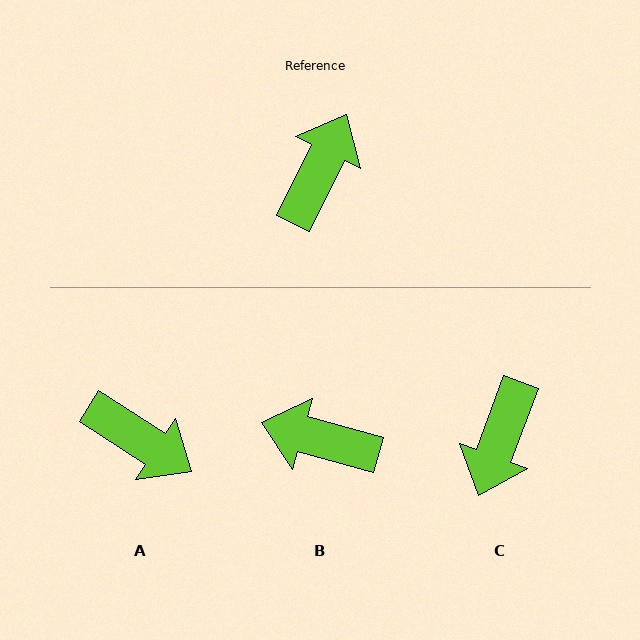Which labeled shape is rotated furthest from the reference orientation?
C, about 174 degrees away.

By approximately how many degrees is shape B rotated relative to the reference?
Approximately 100 degrees counter-clockwise.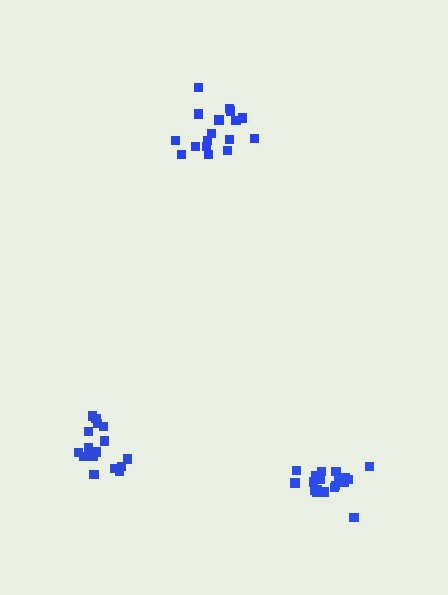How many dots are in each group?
Group 1: 17 dots, Group 2: 16 dots, Group 3: 20 dots (53 total).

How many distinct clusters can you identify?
There are 3 distinct clusters.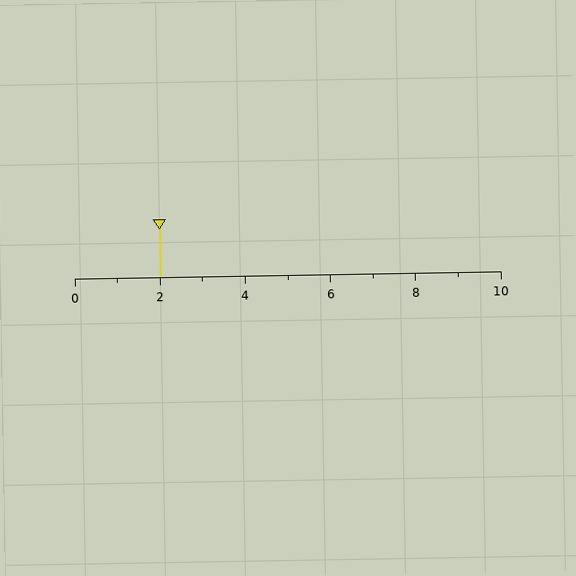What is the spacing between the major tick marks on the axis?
The major ticks are spaced 2 apart.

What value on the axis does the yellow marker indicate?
The marker indicates approximately 2.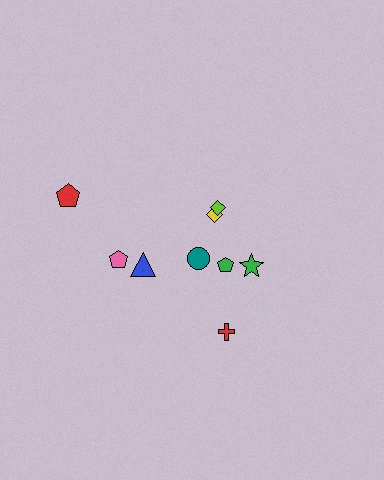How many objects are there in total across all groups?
There are 9 objects.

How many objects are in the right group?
There are 6 objects.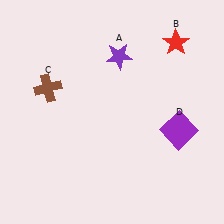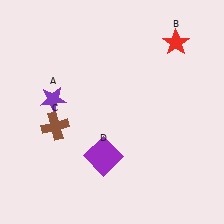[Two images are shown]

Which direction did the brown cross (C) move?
The brown cross (C) moved down.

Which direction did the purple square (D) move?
The purple square (D) moved left.